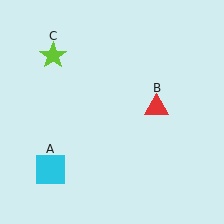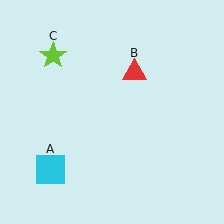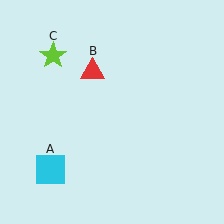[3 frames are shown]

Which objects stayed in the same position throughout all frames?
Cyan square (object A) and lime star (object C) remained stationary.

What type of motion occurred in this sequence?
The red triangle (object B) rotated counterclockwise around the center of the scene.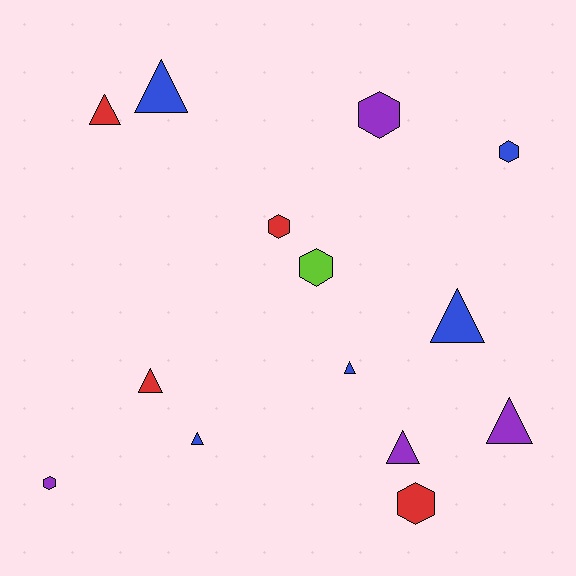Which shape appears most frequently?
Triangle, with 8 objects.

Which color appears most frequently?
Blue, with 5 objects.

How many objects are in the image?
There are 14 objects.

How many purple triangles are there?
There are 2 purple triangles.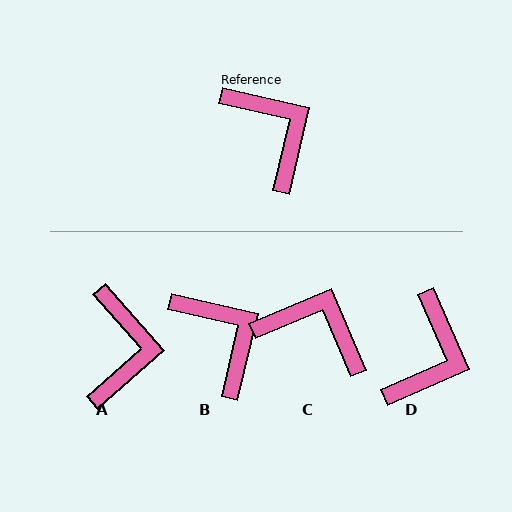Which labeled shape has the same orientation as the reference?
B.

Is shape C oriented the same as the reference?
No, it is off by about 36 degrees.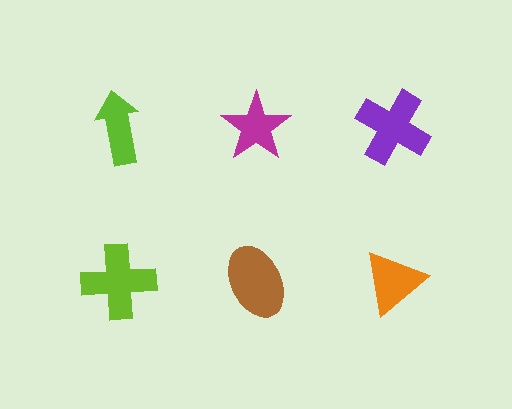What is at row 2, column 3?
An orange triangle.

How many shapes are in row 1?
3 shapes.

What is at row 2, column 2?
A brown ellipse.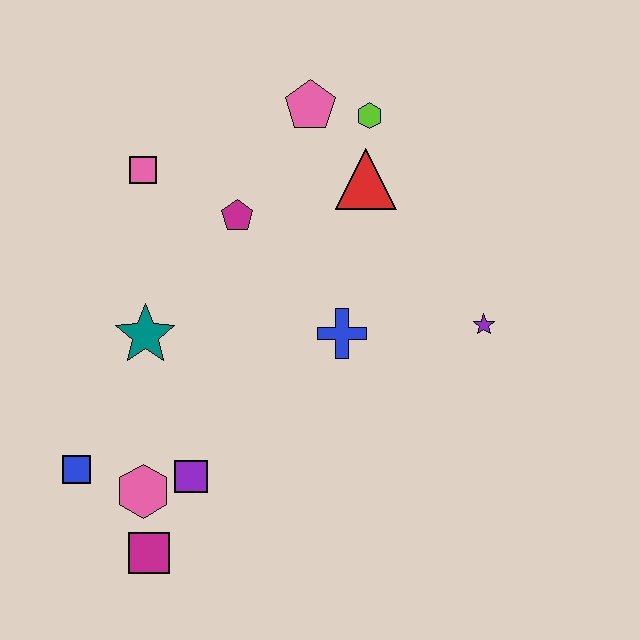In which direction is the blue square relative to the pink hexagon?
The blue square is to the left of the pink hexagon.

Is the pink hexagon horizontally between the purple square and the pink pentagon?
No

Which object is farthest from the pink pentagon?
The magenta square is farthest from the pink pentagon.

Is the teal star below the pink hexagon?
No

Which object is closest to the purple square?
The pink hexagon is closest to the purple square.